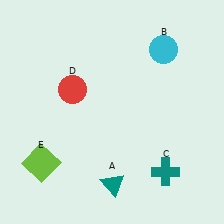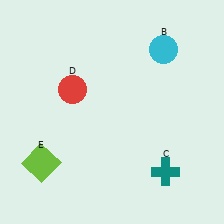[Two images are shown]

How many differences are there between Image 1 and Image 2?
There is 1 difference between the two images.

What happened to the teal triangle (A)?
The teal triangle (A) was removed in Image 2. It was in the bottom-right area of Image 1.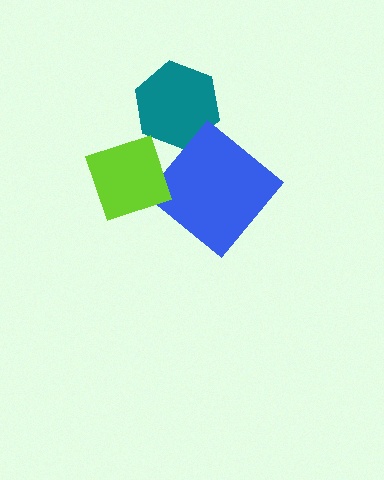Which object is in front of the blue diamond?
The lime diamond is in front of the blue diamond.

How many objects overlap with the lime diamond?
1 object overlaps with the lime diamond.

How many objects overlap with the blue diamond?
1 object overlaps with the blue diamond.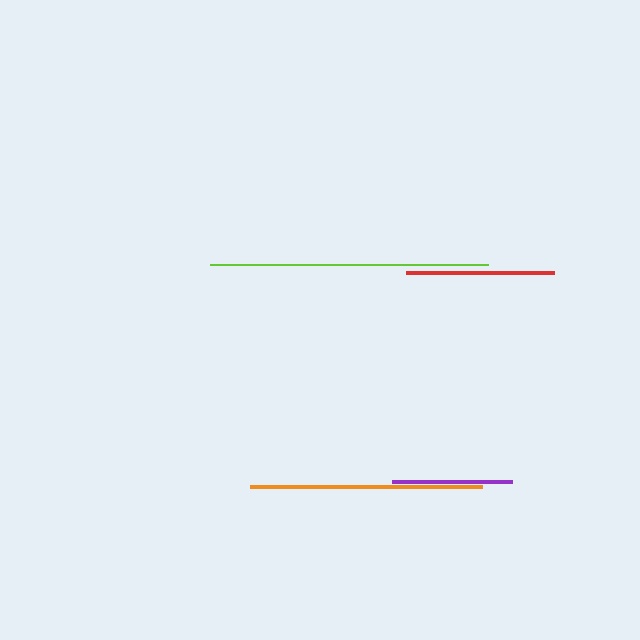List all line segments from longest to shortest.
From longest to shortest: lime, orange, red, purple.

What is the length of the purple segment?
The purple segment is approximately 120 pixels long.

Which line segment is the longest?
The lime line is the longest at approximately 278 pixels.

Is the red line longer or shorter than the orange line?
The orange line is longer than the red line.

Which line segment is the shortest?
The purple line is the shortest at approximately 120 pixels.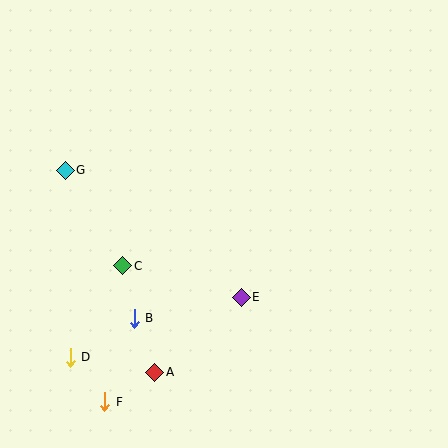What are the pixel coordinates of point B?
Point B is at (134, 318).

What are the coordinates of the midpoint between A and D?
The midpoint between A and D is at (112, 365).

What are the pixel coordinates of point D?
Point D is at (70, 357).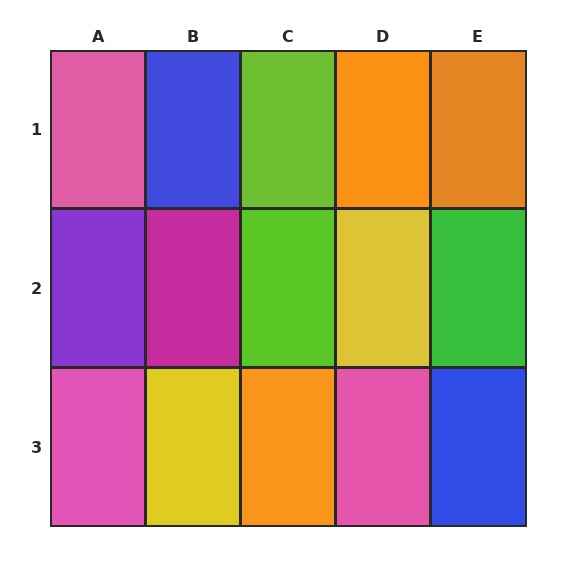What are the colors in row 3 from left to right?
Pink, yellow, orange, pink, blue.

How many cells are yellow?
2 cells are yellow.